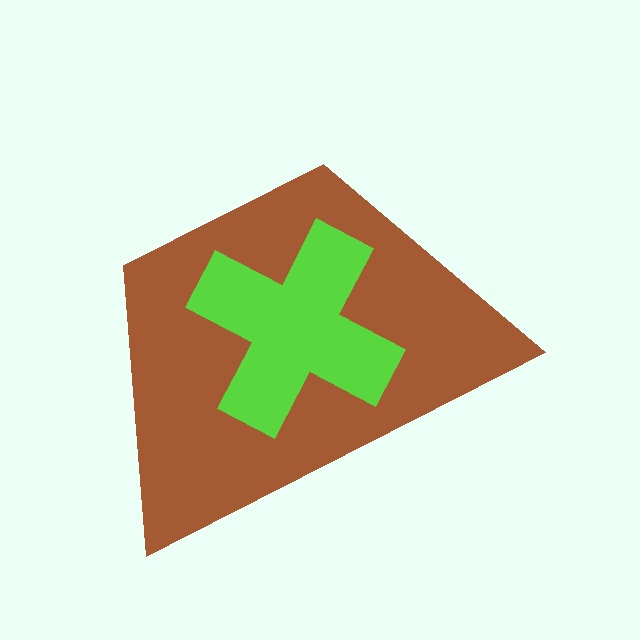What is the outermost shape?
The brown trapezoid.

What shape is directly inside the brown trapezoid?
The lime cross.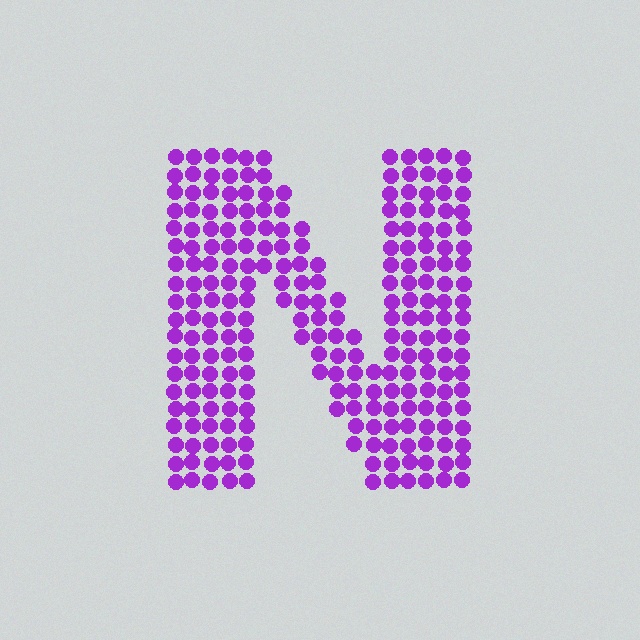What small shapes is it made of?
It is made of small circles.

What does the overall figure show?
The overall figure shows the letter N.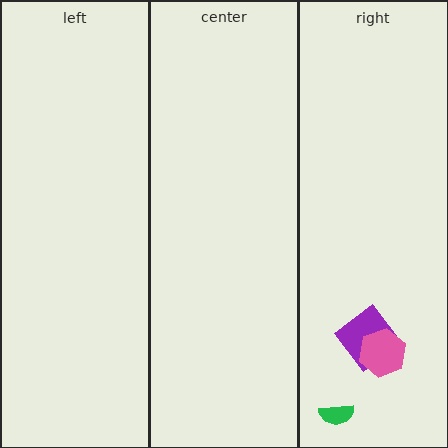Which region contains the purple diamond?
The right region.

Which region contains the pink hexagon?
The right region.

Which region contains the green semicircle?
The right region.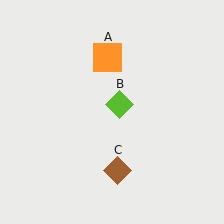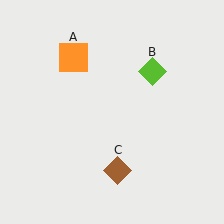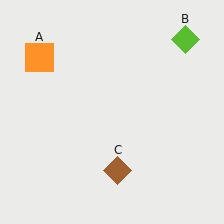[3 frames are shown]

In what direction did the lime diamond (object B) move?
The lime diamond (object B) moved up and to the right.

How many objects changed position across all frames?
2 objects changed position: orange square (object A), lime diamond (object B).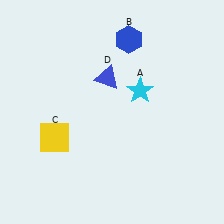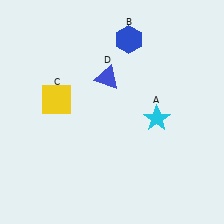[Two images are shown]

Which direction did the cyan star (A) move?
The cyan star (A) moved down.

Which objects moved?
The objects that moved are: the cyan star (A), the yellow square (C).